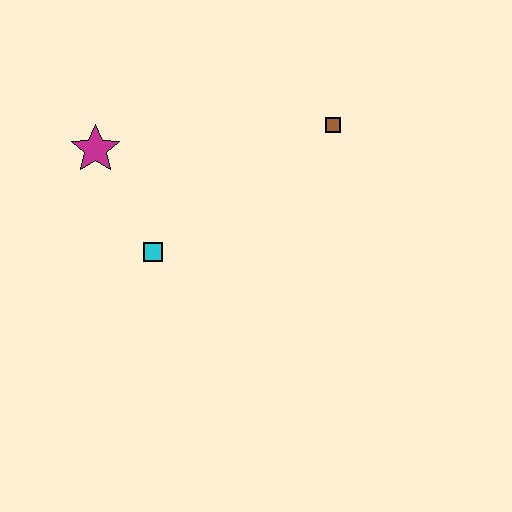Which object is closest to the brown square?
The cyan square is closest to the brown square.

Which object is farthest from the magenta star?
The brown square is farthest from the magenta star.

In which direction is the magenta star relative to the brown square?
The magenta star is to the left of the brown square.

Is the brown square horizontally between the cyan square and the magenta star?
No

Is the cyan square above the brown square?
No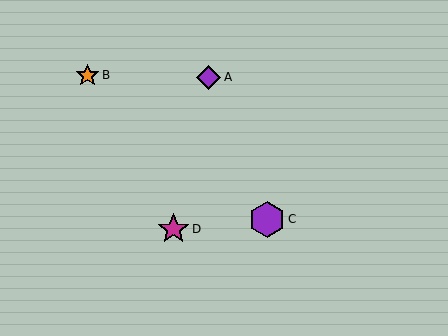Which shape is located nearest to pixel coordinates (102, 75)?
The orange star (labeled B) at (88, 76) is nearest to that location.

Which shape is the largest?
The purple hexagon (labeled C) is the largest.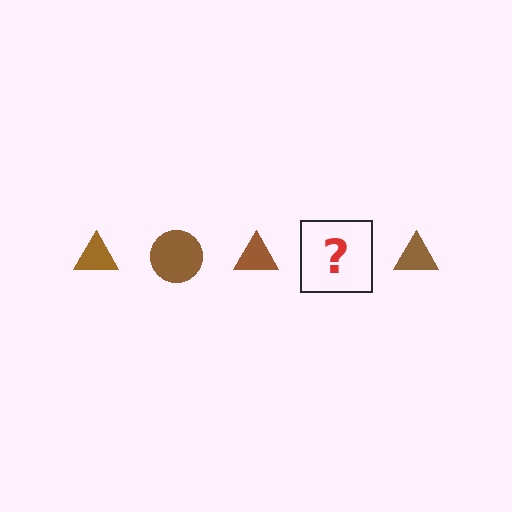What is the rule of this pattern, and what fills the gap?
The rule is that the pattern cycles through triangle, circle shapes in brown. The gap should be filled with a brown circle.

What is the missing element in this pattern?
The missing element is a brown circle.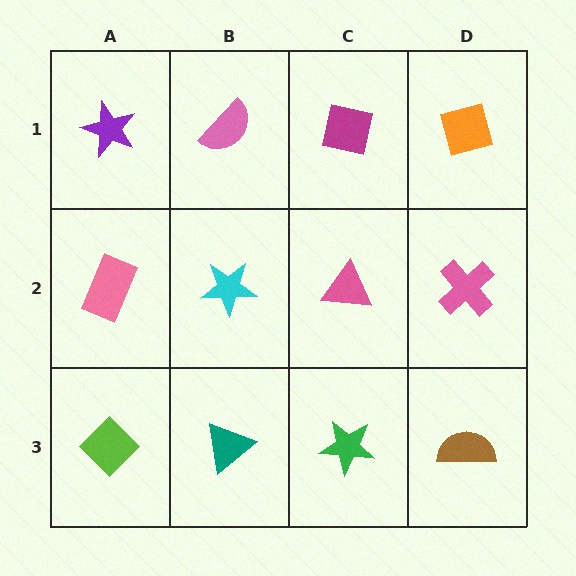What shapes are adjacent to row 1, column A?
A pink rectangle (row 2, column A), a pink semicircle (row 1, column B).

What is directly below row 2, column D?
A brown semicircle.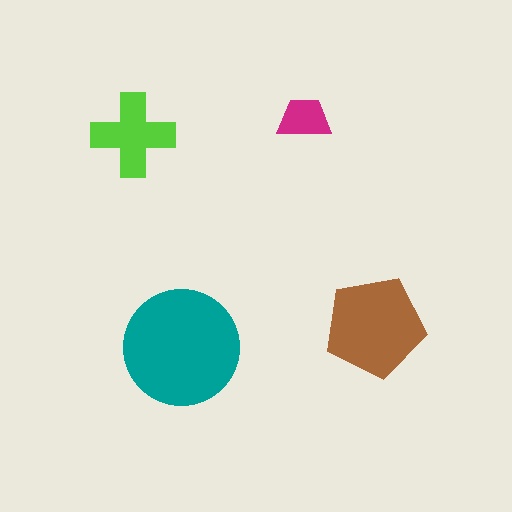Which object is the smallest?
The magenta trapezoid.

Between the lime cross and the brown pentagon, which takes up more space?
The brown pentagon.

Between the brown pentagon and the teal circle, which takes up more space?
The teal circle.